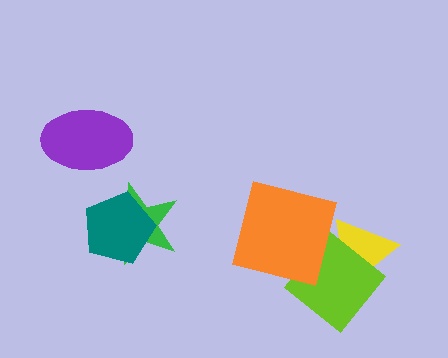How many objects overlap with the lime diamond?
2 objects overlap with the lime diamond.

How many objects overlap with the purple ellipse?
0 objects overlap with the purple ellipse.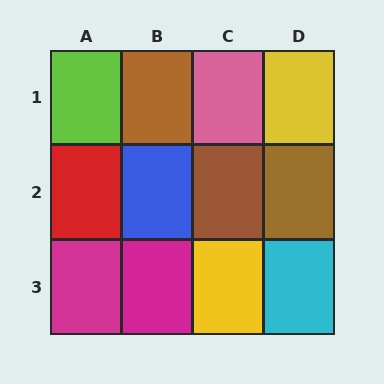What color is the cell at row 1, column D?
Yellow.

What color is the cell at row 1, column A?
Lime.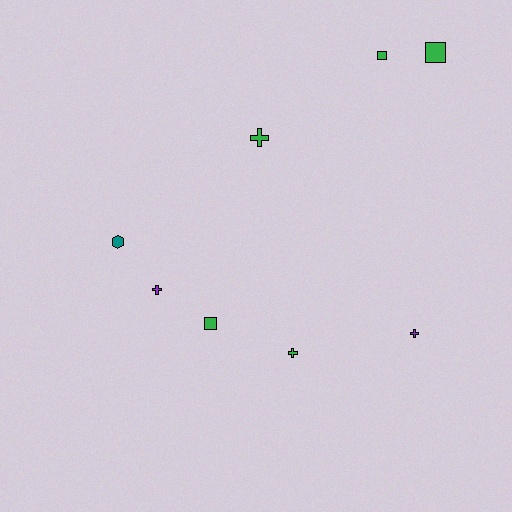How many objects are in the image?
There are 8 objects.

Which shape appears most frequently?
Cross, with 4 objects.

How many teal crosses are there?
There are no teal crosses.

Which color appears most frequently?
Green, with 5 objects.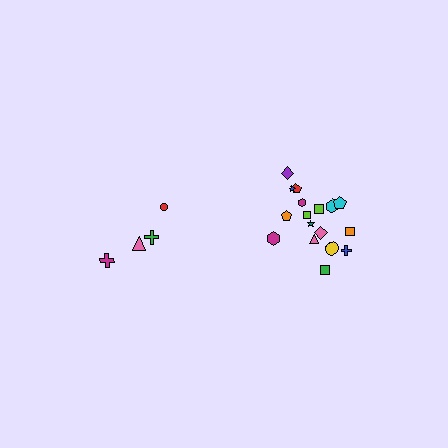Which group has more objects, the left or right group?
The right group.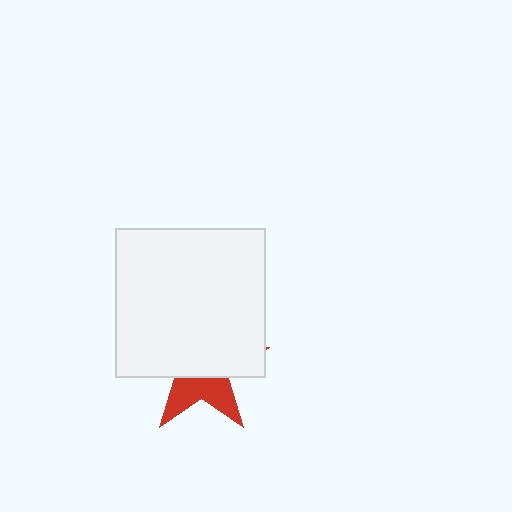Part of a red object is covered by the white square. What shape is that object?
It is a star.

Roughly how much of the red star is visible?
A small part of it is visible (roughly 38%).